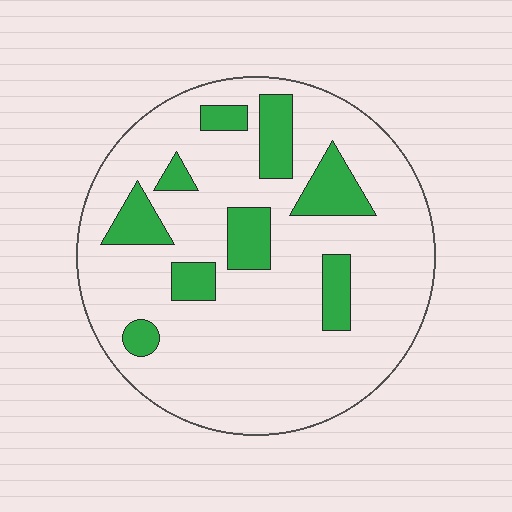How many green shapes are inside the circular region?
9.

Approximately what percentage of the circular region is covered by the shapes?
Approximately 20%.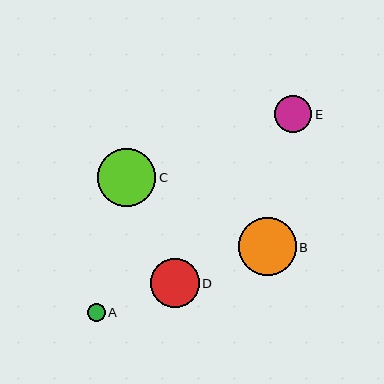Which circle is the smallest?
Circle A is the smallest with a size of approximately 18 pixels.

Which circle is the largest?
Circle C is the largest with a size of approximately 58 pixels.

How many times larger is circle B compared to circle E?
Circle B is approximately 1.6 times the size of circle E.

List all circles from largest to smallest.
From largest to smallest: C, B, D, E, A.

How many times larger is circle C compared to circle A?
Circle C is approximately 3.3 times the size of circle A.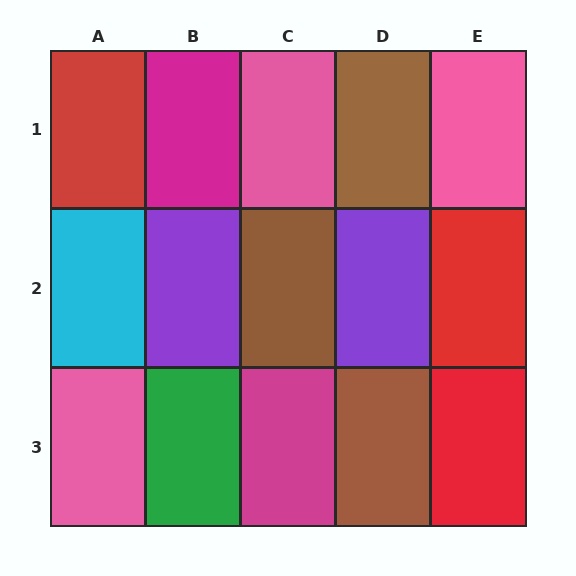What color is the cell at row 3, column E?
Red.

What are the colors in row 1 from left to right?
Red, magenta, pink, brown, pink.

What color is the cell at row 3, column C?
Magenta.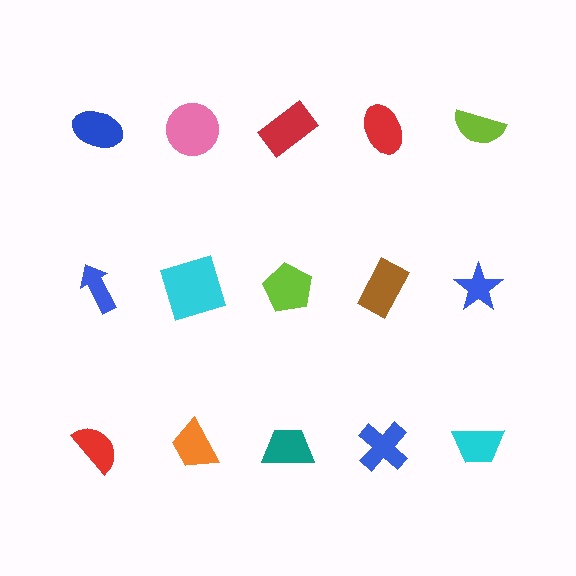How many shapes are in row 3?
5 shapes.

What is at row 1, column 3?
A red rectangle.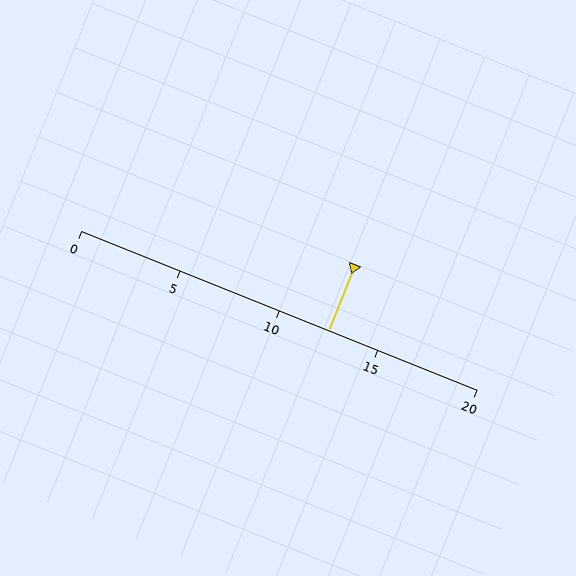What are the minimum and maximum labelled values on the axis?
The axis runs from 0 to 20.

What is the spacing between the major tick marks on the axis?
The major ticks are spaced 5 apart.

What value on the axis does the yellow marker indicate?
The marker indicates approximately 12.5.